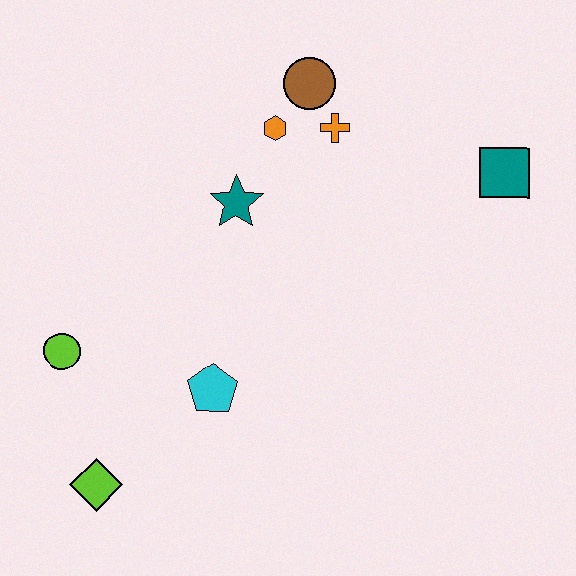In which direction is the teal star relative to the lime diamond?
The teal star is above the lime diamond.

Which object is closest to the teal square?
The orange cross is closest to the teal square.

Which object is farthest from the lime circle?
The teal square is farthest from the lime circle.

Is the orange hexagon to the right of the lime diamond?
Yes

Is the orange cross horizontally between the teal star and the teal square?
Yes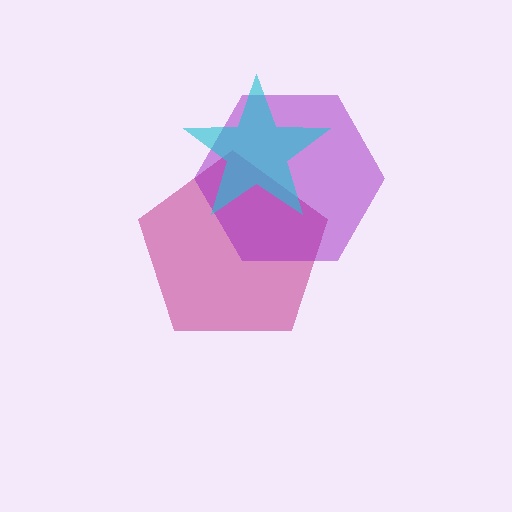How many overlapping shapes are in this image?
There are 3 overlapping shapes in the image.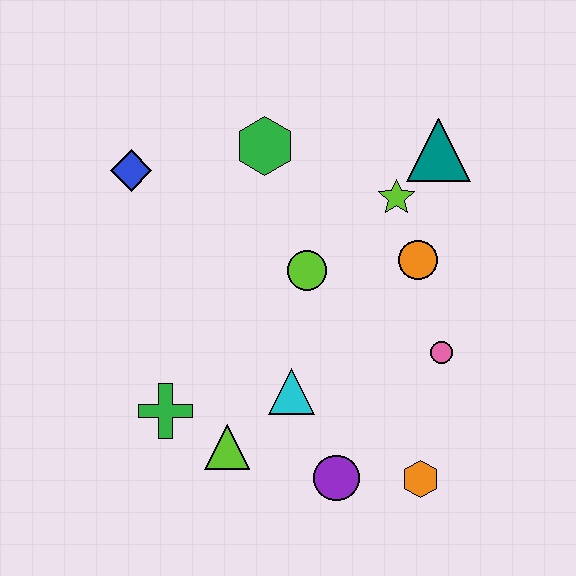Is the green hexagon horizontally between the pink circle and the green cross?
Yes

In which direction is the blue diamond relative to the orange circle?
The blue diamond is to the left of the orange circle.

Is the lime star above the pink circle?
Yes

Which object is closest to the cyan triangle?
The lime triangle is closest to the cyan triangle.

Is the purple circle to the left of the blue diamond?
No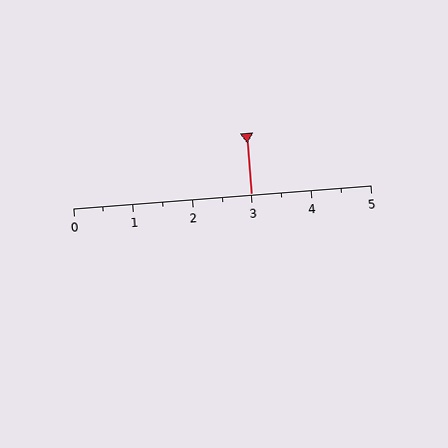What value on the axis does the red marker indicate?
The marker indicates approximately 3.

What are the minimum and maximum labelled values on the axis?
The axis runs from 0 to 5.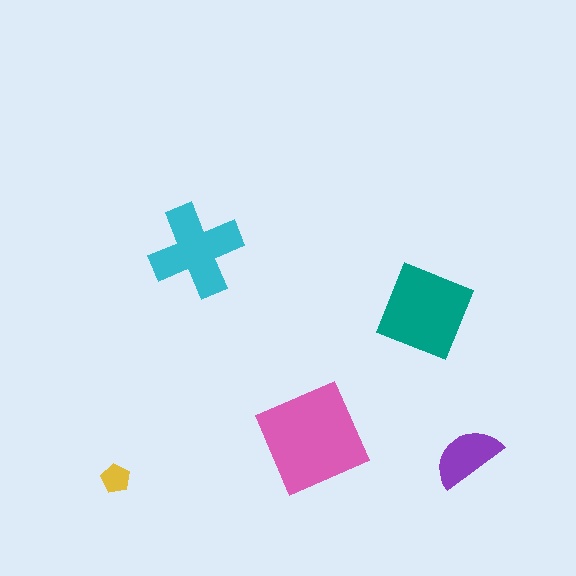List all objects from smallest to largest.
The yellow pentagon, the purple semicircle, the cyan cross, the teal diamond, the pink square.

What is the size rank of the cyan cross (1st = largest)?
3rd.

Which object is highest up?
The cyan cross is topmost.